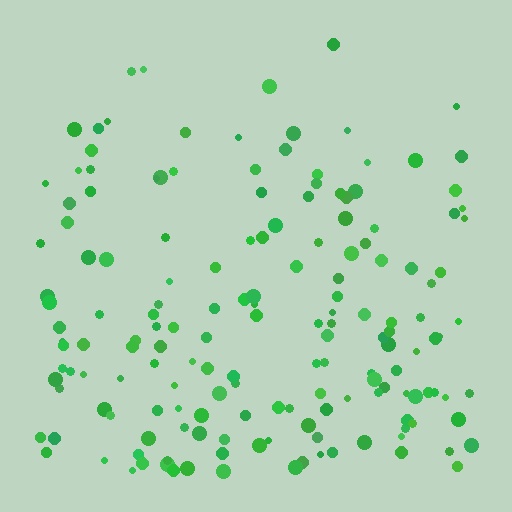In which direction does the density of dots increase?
From top to bottom, with the bottom side densest.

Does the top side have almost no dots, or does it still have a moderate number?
Still a moderate number, just noticeably fewer than the bottom.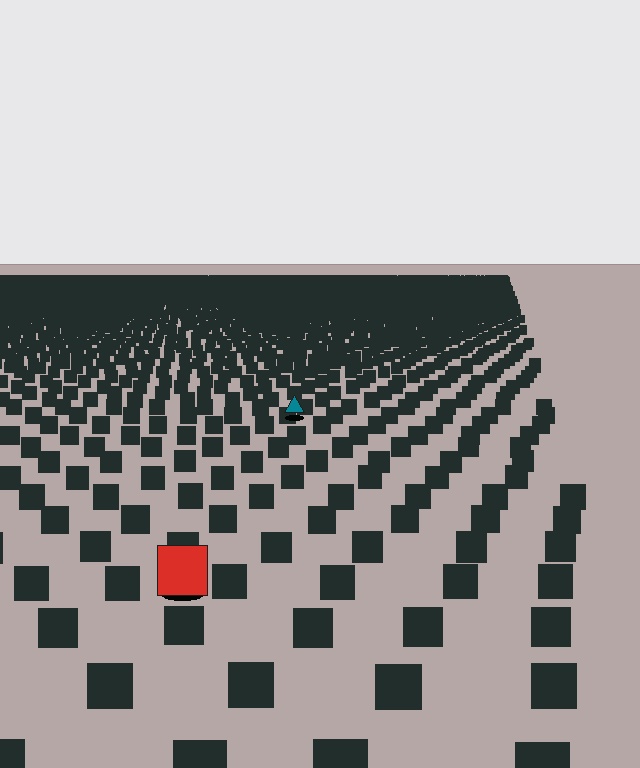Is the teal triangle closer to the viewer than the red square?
No. The red square is closer — you can tell from the texture gradient: the ground texture is coarser near it.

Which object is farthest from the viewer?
The teal triangle is farthest from the viewer. It appears smaller and the ground texture around it is denser.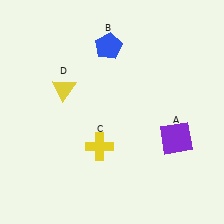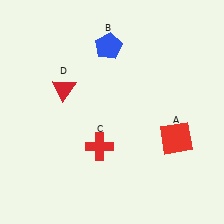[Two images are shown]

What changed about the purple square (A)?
In Image 1, A is purple. In Image 2, it changed to red.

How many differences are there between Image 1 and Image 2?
There are 3 differences between the two images.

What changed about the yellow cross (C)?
In Image 1, C is yellow. In Image 2, it changed to red.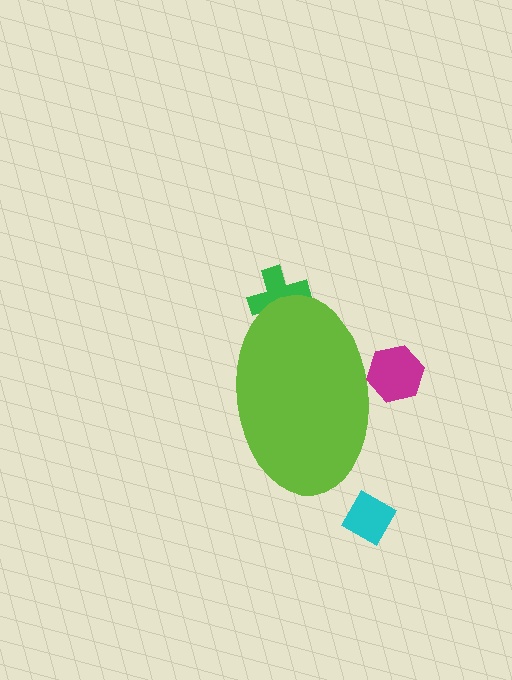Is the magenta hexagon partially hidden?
Yes, the magenta hexagon is partially hidden behind the lime ellipse.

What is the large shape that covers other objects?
A lime ellipse.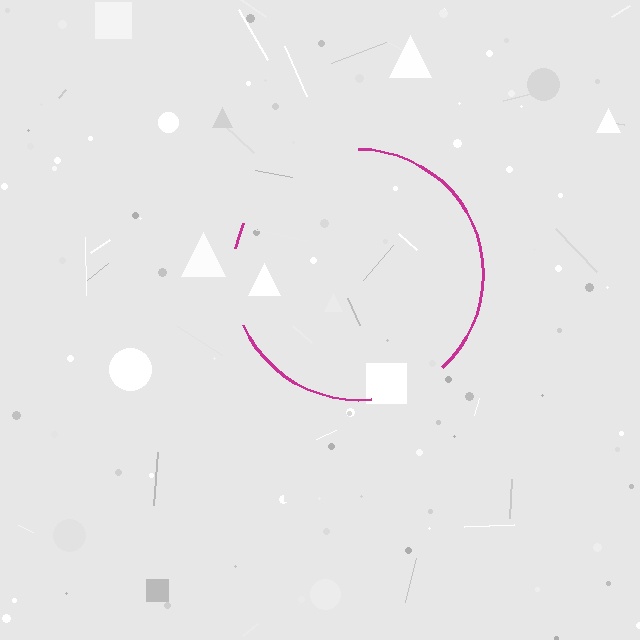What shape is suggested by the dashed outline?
The dashed outline suggests a circle.